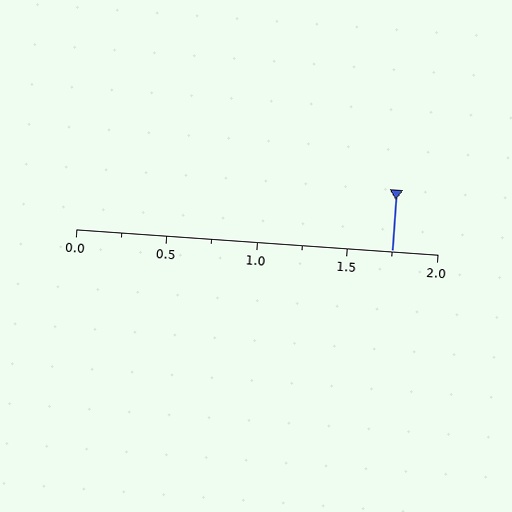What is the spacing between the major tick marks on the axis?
The major ticks are spaced 0.5 apart.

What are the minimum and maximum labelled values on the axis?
The axis runs from 0.0 to 2.0.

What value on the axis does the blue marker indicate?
The marker indicates approximately 1.75.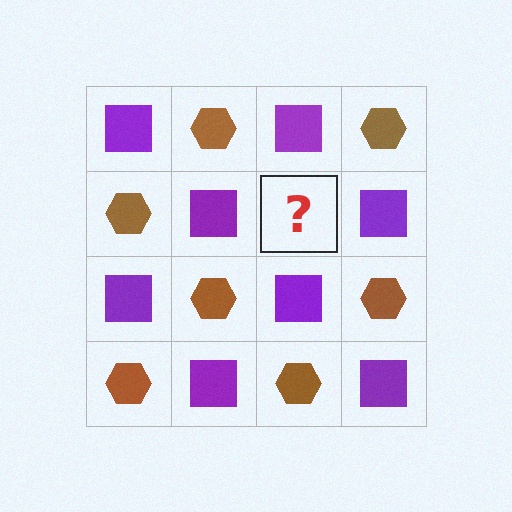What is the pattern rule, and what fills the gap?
The rule is that it alternates purple square and brown hexagon in a checkerboard pattern. The gap should be filled with a brown hexagon.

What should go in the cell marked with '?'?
The missing cell should contain a brown hexagon.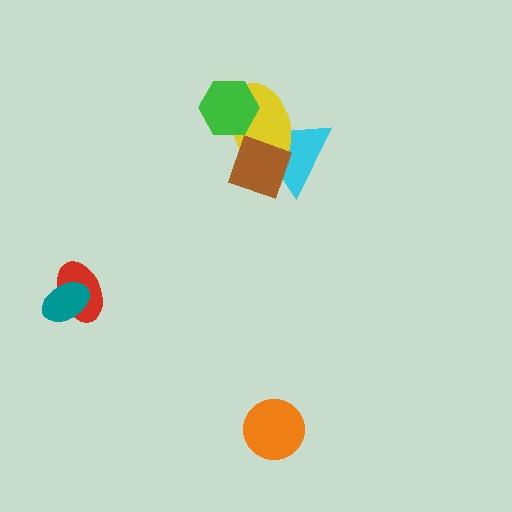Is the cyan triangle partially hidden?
Yes, it is partially covered by another shape.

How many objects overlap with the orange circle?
0 objects overlap with the orange circle.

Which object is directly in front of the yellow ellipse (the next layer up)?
The brown diamond is directly in front of the yellow ellipse.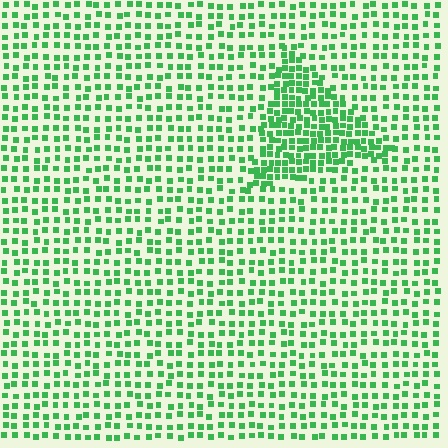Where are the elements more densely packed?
The elements are more densely packed inside the triangle boundary.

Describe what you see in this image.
The image contains small green elements arranged at two different densities. A triangle-shaped region is visible where the elements are more densely packed than the surrounding area.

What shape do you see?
I see a triangle.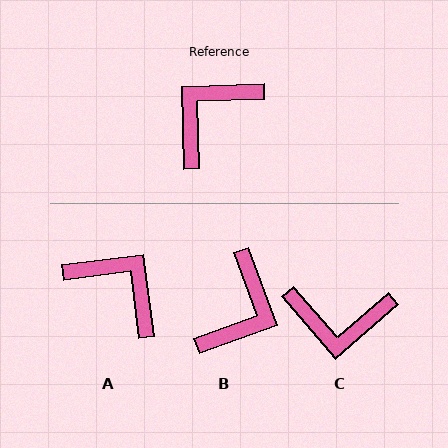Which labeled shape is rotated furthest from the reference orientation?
B, about 162 degrees away.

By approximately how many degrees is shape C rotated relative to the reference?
Approximately 129 degrees counter-clockwise.